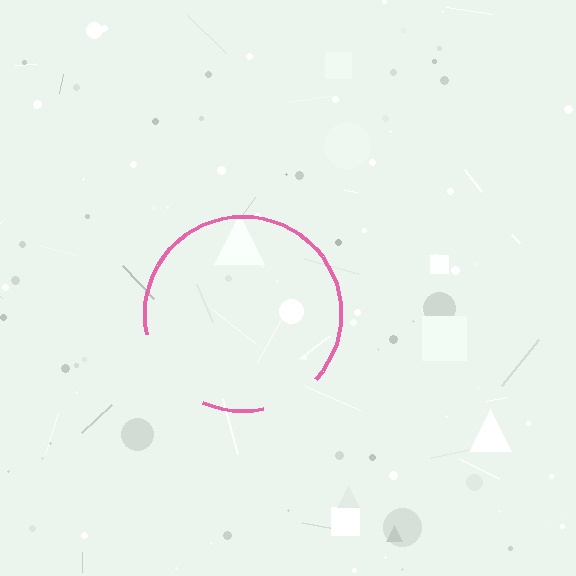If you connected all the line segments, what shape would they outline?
They would outline a circle.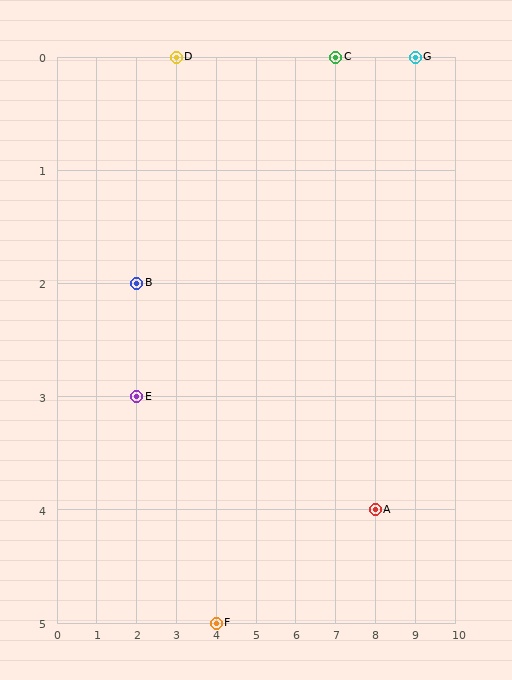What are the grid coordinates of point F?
Point F is at grid coordinates (4, 5).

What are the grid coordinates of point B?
Point B is at grid coordinates (2, 2).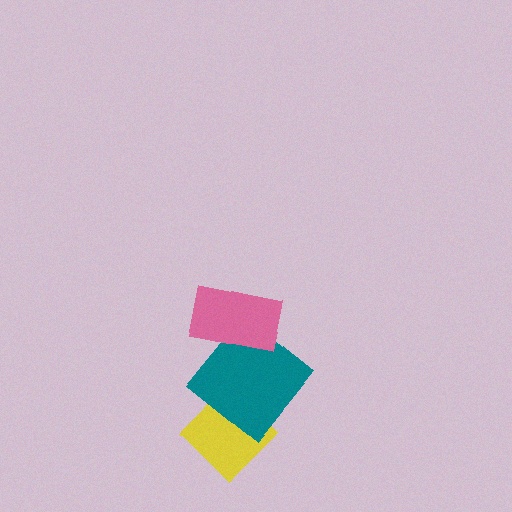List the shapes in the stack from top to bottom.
From top to bottom: the pink rectangle, the teal diamond, the yellow diamond.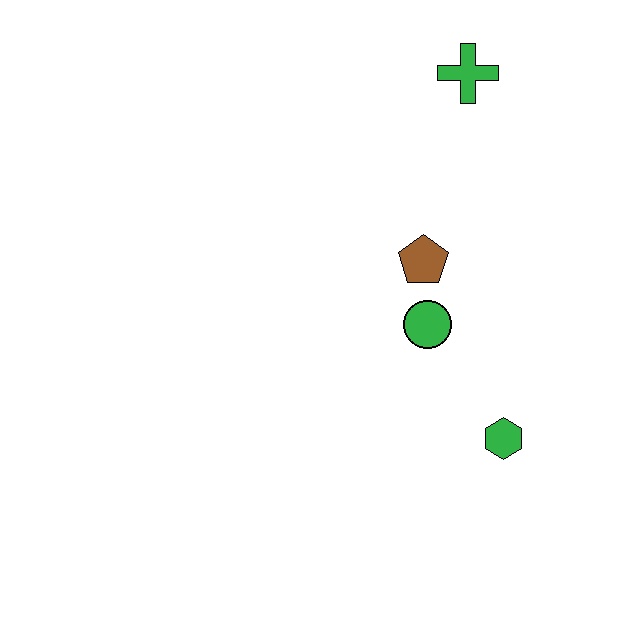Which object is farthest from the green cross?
The green hexagon is farthest from the green cross.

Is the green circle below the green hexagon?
No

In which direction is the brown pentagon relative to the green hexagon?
The brown pentagon is above the green hexagon.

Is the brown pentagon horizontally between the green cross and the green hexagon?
No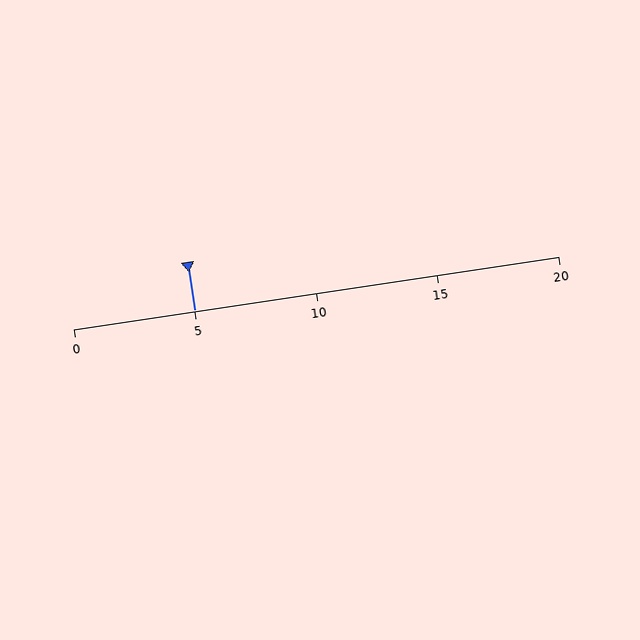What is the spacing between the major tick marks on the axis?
The major ticks are spaced 5 apart.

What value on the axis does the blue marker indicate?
The marker indicates approximately 5.